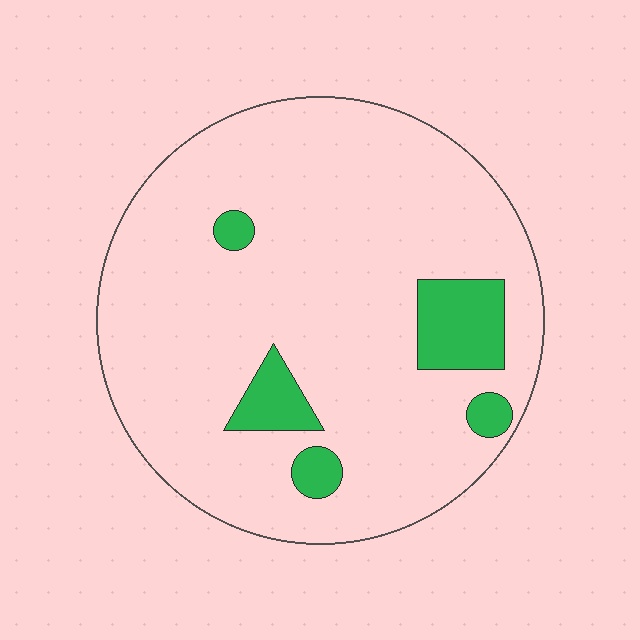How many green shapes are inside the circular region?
5.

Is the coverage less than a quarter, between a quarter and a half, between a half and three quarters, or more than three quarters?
Less than a quarter.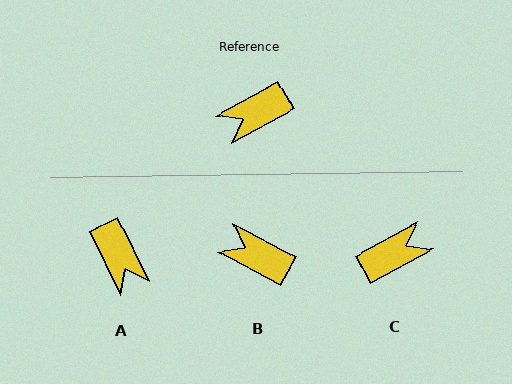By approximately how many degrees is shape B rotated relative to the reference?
Approximately 57 degrees clockwise.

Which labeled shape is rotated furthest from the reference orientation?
C, about 179 degrees away.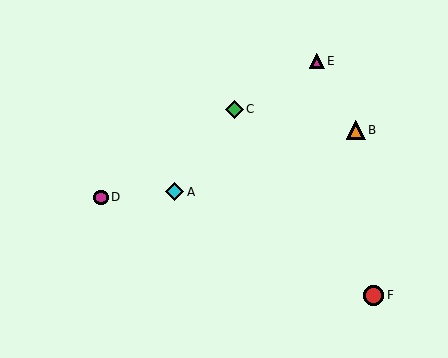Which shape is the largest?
The red circle (labeled F) is the largest.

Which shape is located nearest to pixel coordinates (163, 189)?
The cyan diamond (labeled A) at (175, 192) is nearest to that location.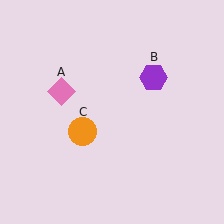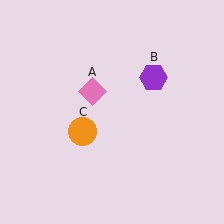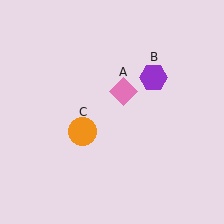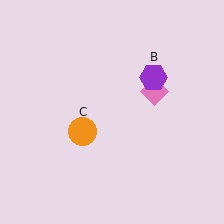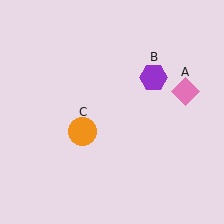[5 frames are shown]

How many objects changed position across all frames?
1 object changed position: pink diamond (object A).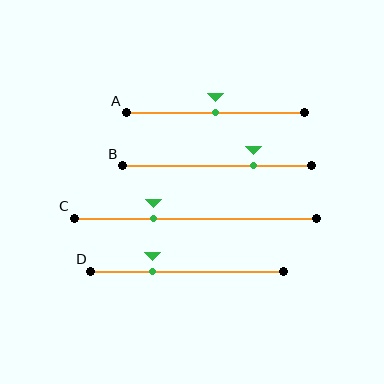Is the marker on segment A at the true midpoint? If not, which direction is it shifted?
Yes, the marker on segment A is at the true midpoint.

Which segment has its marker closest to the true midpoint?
Segment A has its marker closest to the true midpoint.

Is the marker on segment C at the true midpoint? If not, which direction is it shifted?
No, the marker on segment C is shifted to the left by about 17% of the segment length.